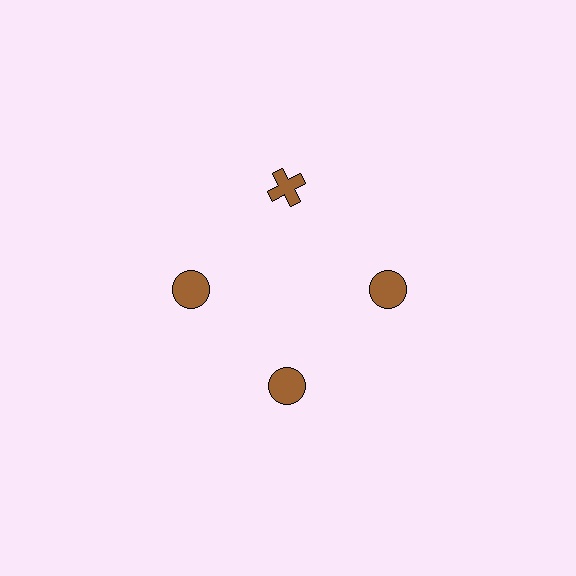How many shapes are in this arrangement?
There are 4 shapes arranged in a ring pattern.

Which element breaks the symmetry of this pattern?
The brown cross at roughly the 12 o'clock position breaks the symmetry. All other shapes are brown circles.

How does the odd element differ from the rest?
It has a different shape: cross instead of circle.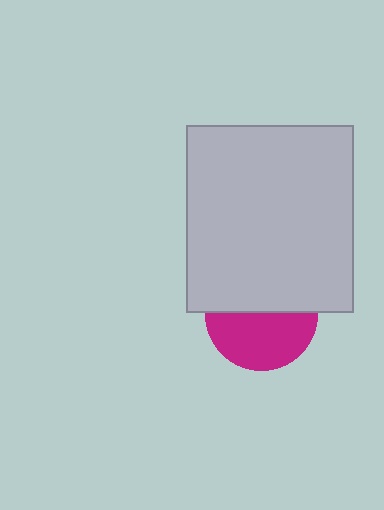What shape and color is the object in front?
The object in front is a light gray rectangle.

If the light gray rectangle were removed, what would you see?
You would see the complete magenta circle.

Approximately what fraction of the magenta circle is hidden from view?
Roughly 49% of the magenta circle is hidden behind the light gray rectangle.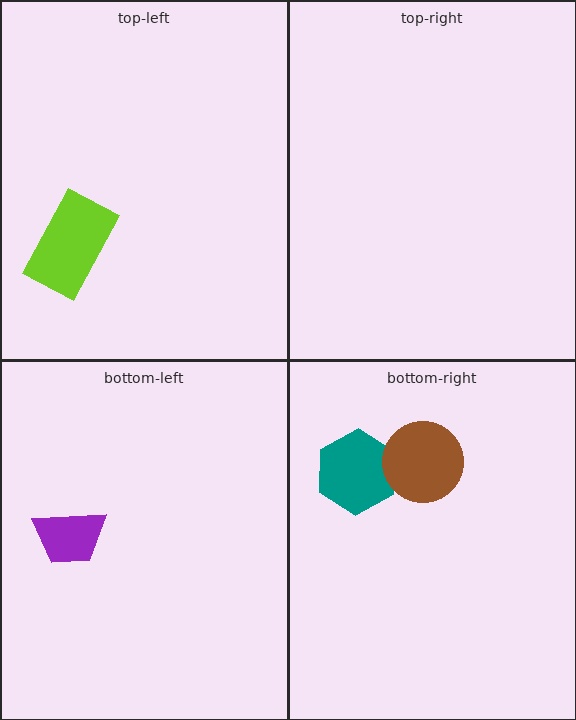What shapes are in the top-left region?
The lime rectangle.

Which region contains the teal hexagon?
The bottom-right region.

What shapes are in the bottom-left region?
The purple trapezoid.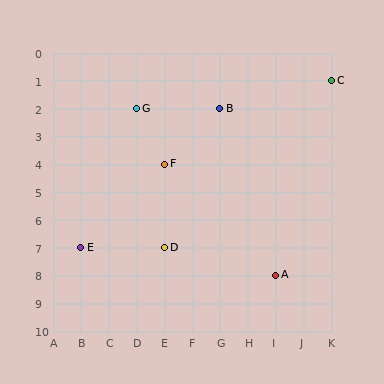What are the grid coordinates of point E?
Point E is at grid coordinates (B, 7).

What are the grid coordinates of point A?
Point A is at grid coordinates (I, 8).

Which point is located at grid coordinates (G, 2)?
Point B is at (G, 2).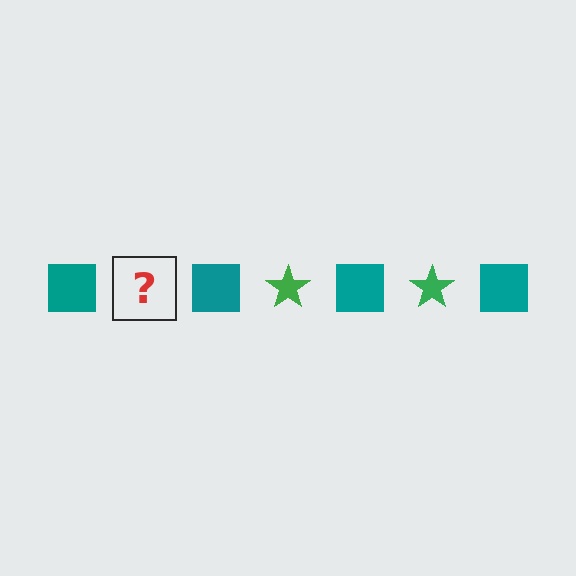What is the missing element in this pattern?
The missing element is a green star.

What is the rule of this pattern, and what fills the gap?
The rule is that the pattern alternates between teal square and green star. The gap should be filled with a green star.